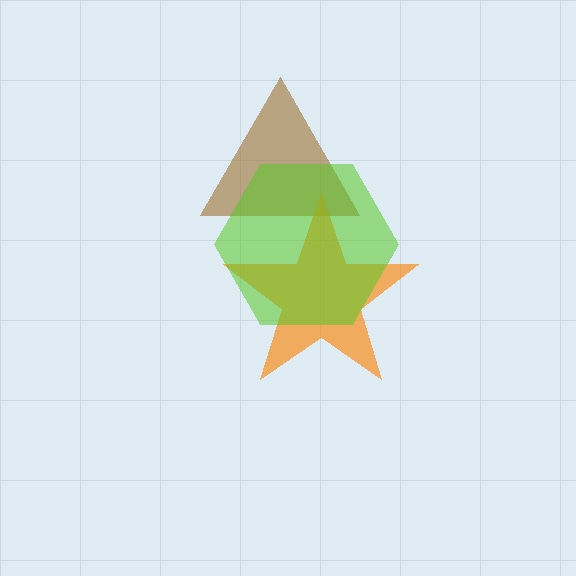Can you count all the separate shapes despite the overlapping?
Yes, there are 3 separate shapes.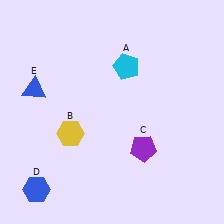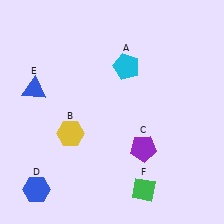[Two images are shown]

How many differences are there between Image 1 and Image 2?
There is 1 difference between the two images.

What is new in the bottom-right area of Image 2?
A green diamond (F) was added in the bottom-right area of Image 2.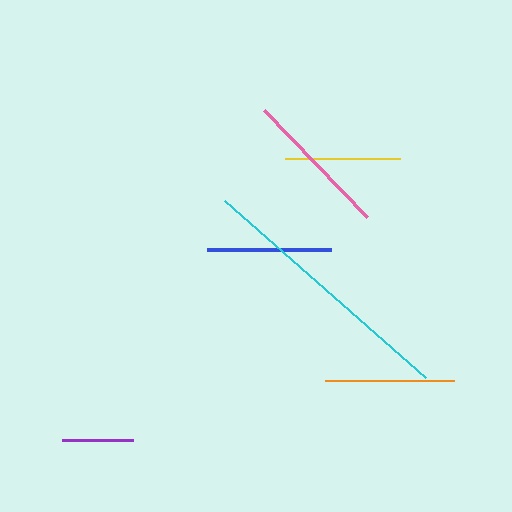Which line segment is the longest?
The cyan line is the longest at approximately 268 pixels.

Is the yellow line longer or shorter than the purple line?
The yellow line is longer than the purple line.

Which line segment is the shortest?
The purple line is the shortest at approximately 71 pixels.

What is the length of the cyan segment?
The cyan segment is approximately 268 pixels long.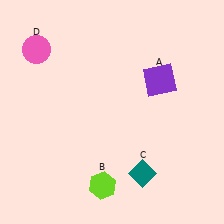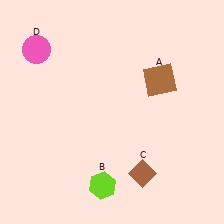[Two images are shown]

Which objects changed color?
A changed from purple to brown. C changed from teal to brown.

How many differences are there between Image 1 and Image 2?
There are 2 differences between the two images.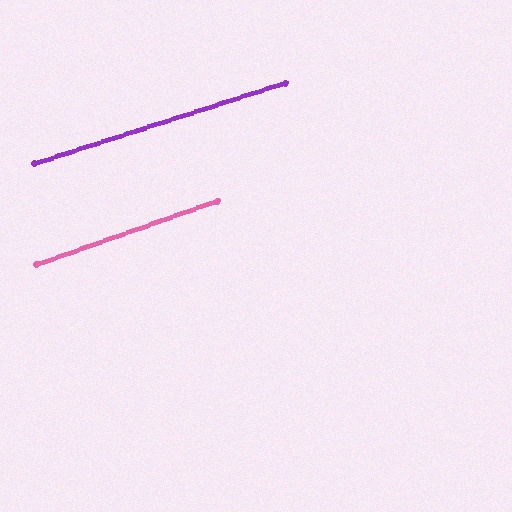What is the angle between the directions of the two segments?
Approximately 2 degrees.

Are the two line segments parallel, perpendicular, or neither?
Parallel — their directions differ by only 1.7°.